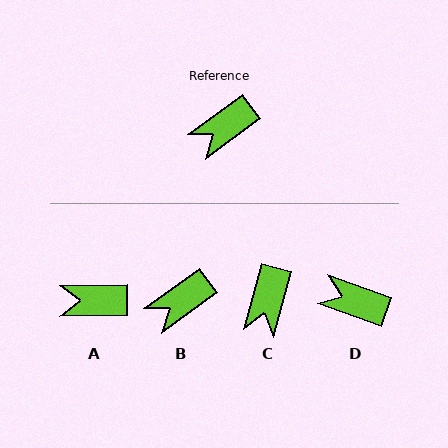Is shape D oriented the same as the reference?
No, it is off by about 55 degrees.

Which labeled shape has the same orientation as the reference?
B.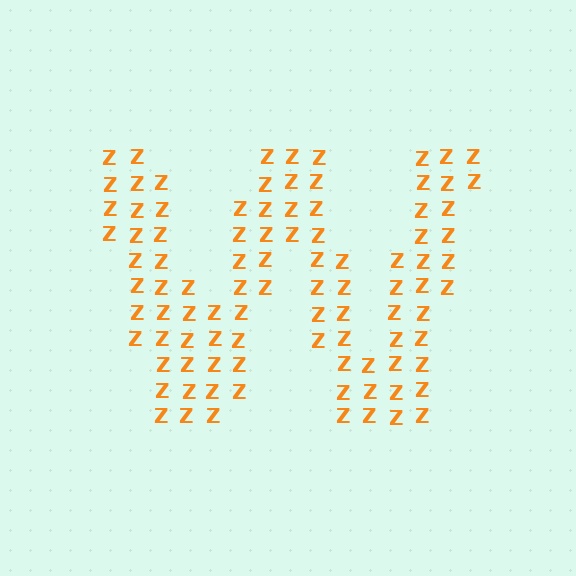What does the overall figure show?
The overall figure shows the letter W.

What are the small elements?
The small elements are letter Z's.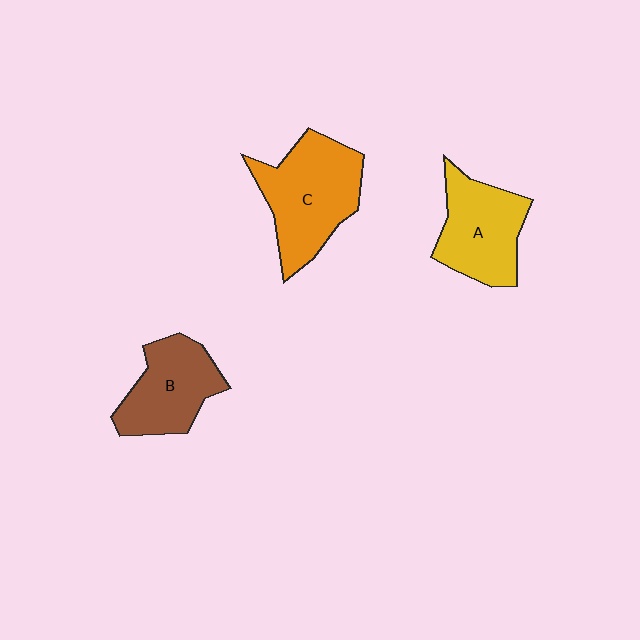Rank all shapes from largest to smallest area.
From largest to smallest: C (orange), A (yellow), B (brown).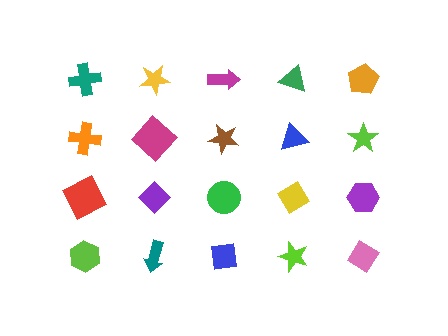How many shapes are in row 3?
5 shapes.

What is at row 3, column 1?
A red square.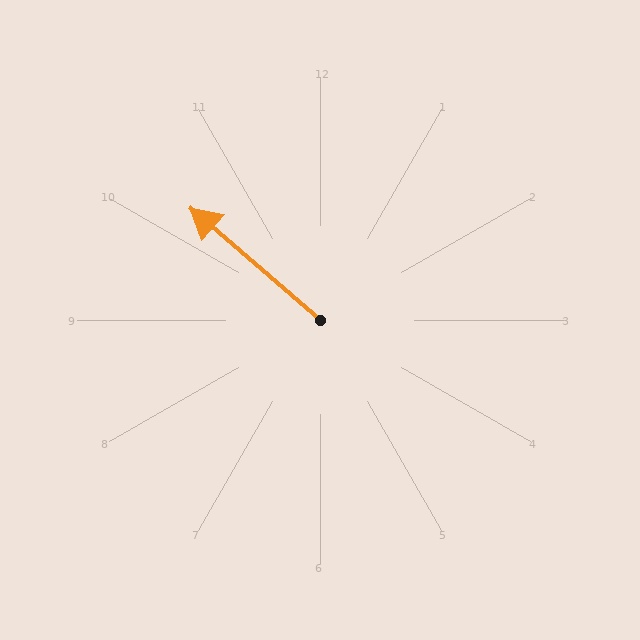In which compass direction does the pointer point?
Northwest.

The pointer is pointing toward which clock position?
Roughly 10 o'clock.